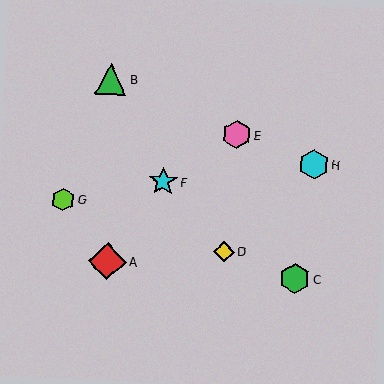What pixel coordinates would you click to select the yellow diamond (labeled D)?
Click at (224, 252) to select the yellow diamond D.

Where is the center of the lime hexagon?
The center of the lime hexagon is at (63, 200).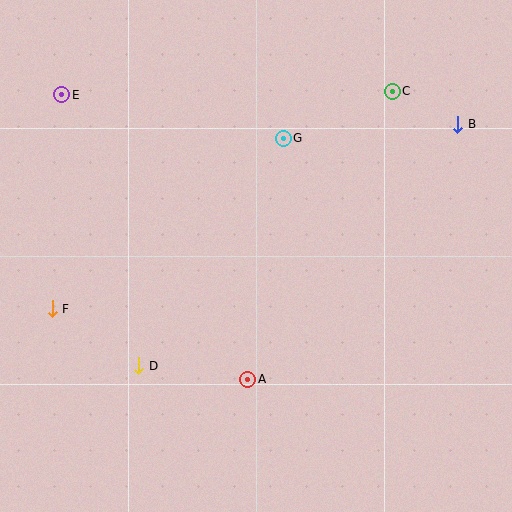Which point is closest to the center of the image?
Point G at (283, 138) is closest to the center.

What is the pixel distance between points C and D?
The distance between C and D is 374 pixels.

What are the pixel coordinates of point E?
Point E is at (62, 95).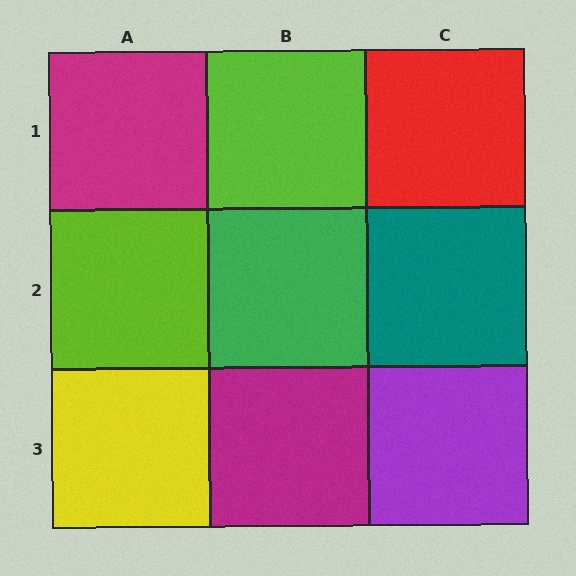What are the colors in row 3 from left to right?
Yellow, magenta, purple.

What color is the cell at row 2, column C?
Teal.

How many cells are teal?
1 cell is teal.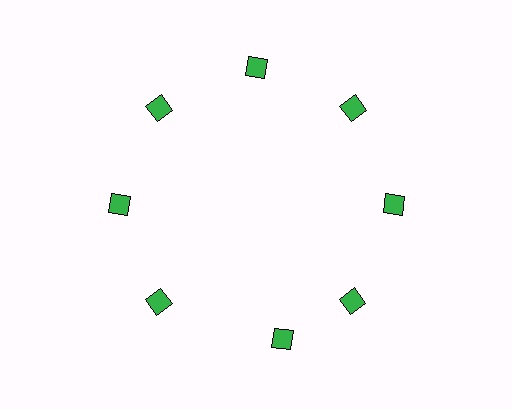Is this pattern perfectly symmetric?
No. The 8 green diamonds are arranged in a ring, but one element near the 6 o'clock position is rotated out of alignment along the ring, breaking the 8-fold rotational symmetry.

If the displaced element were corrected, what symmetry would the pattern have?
It would have 8-fold rotational symmetry — the pattern would map onto itself every 45 degrees.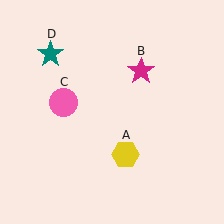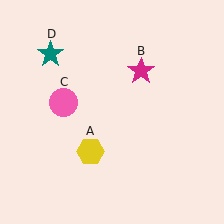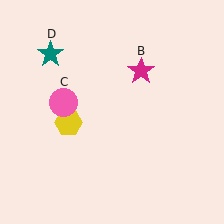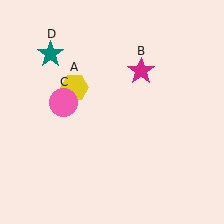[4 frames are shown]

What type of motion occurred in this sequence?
The yellow hexagon (object A) rotated clockwise around the center of the scene.